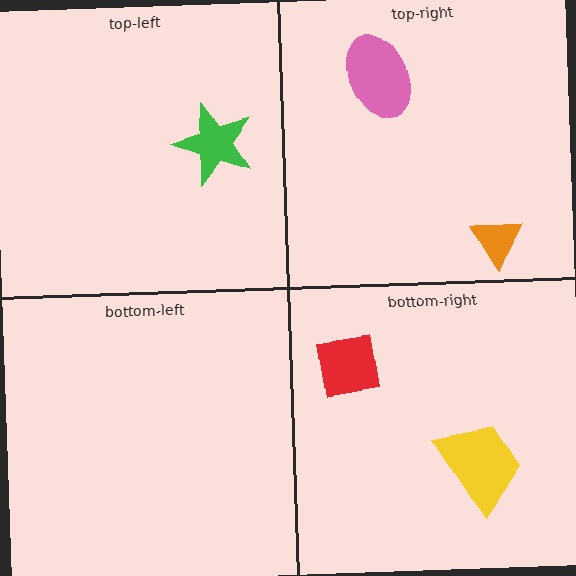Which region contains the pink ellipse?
The top-right region.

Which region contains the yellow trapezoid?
The bottom-right region.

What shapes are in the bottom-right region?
The yellow trapezoid, the red square.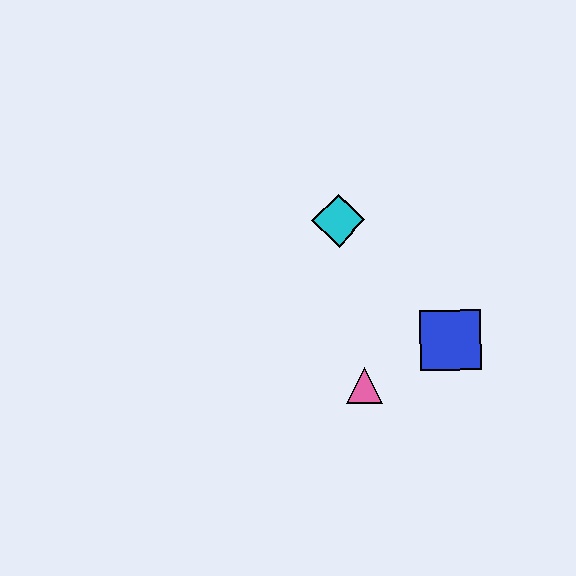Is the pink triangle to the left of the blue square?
Yes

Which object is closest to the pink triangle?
The blue square is closest to the pink triangle.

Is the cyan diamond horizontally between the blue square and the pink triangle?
No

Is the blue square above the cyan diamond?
No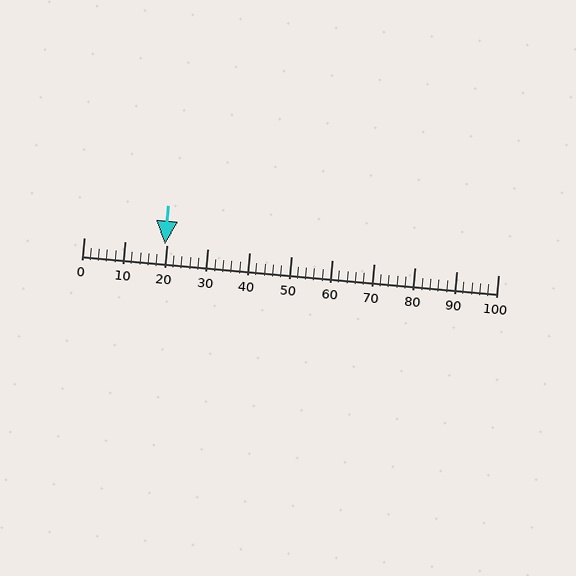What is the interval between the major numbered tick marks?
The major tick marks are spaced 10 units apart.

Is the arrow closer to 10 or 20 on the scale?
The arrow is closer to 20.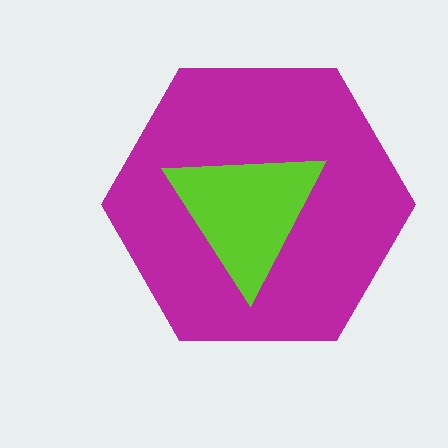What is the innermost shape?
The lime triangle.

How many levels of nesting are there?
2.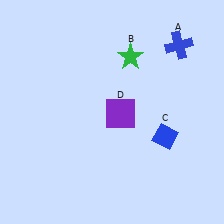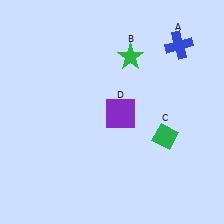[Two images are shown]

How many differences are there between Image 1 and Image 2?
There is 1 difference between the two images.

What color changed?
The diamond (C) changed from blue in Image 1 to green in Image 2.